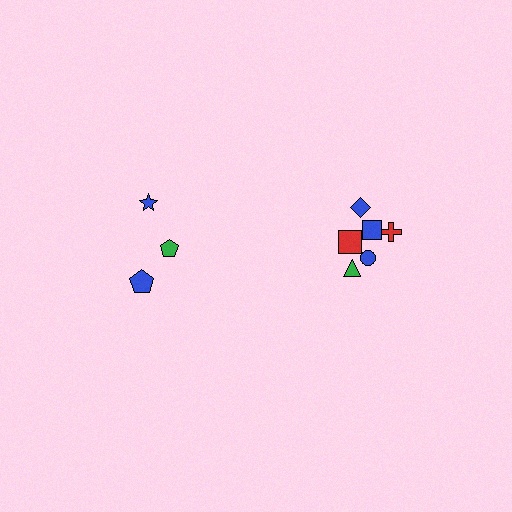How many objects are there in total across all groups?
There are 9 objects.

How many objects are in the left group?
There are 3 objects.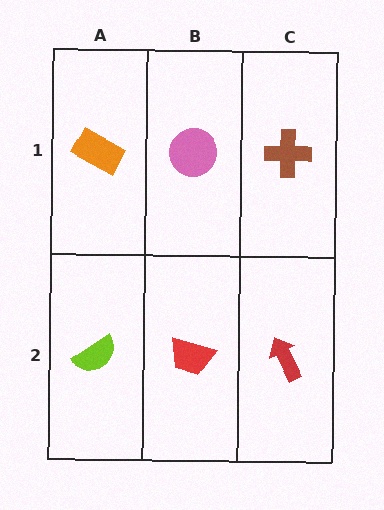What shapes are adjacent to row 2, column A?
An orange rectangle (row 1, column A), a red trapezoid (row 2, column B).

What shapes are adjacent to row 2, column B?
A pink circle (row 1, column B), a lime semicircle (row 2, column A), a red arrow (row 2, column C).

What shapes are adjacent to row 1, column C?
A red arrow (row 2, column C), a pink circle (row 1, column B).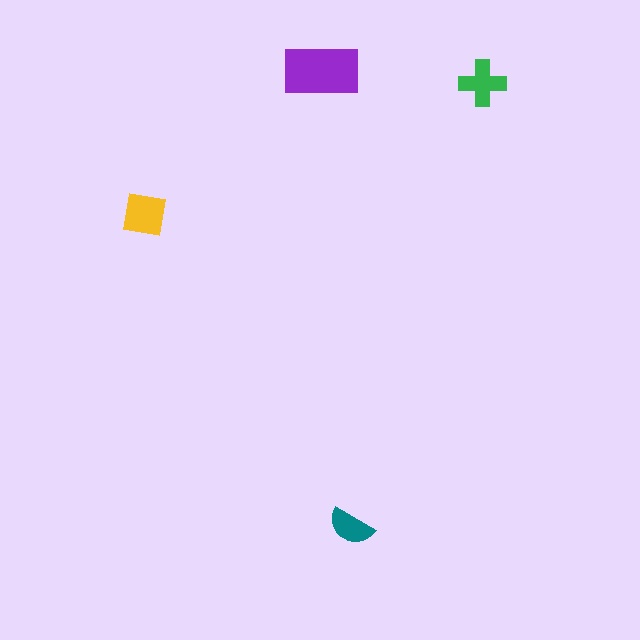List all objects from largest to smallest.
The purple rectangle, the yellow square, the green cross, the teal semicircle.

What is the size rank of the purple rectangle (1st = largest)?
1st.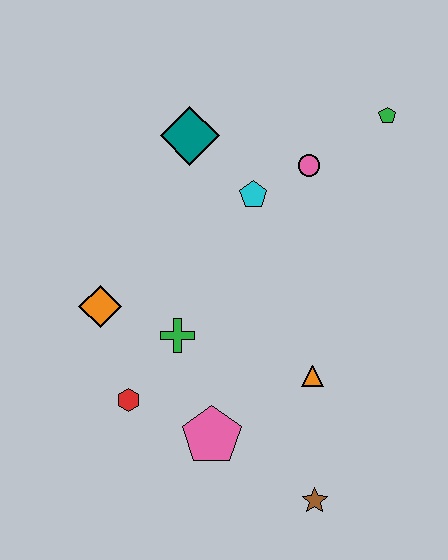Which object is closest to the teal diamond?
The cyan pentagon is closest to the teal diamond.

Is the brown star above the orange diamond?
No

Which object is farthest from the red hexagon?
The green pentagon is farthest from the red hexagon.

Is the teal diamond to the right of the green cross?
Yes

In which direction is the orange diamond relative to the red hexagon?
The orange diamond is above the red hexagon.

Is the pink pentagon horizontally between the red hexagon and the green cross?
No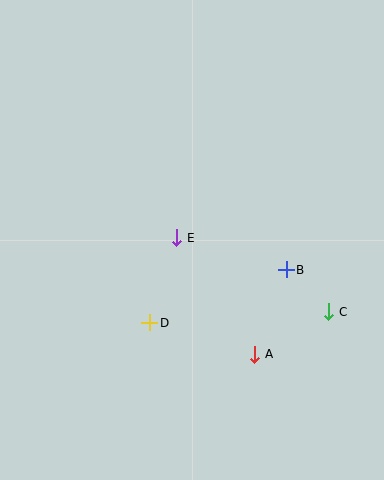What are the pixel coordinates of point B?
Point B is at (286, 270).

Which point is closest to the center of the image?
Point E at (177, 238) is closest to the center.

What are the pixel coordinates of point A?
Point A is at (255, 354).